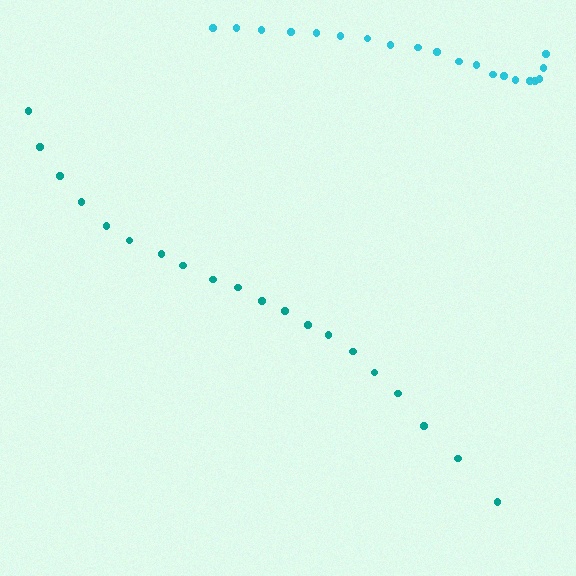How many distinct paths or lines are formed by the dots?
There are 2 distinct paths.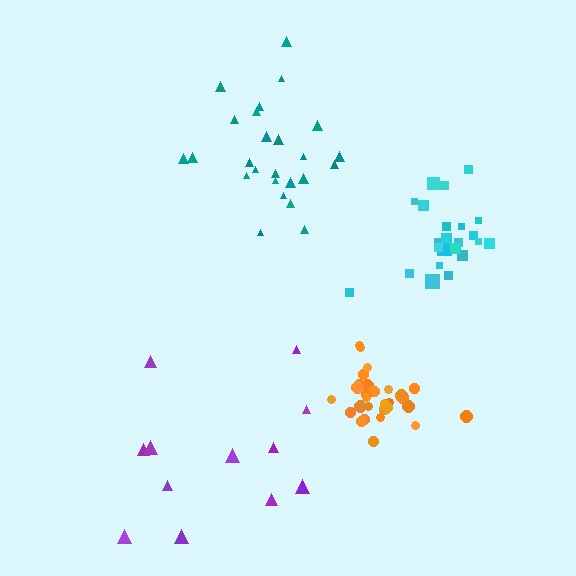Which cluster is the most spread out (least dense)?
Purple.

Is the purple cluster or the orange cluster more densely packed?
Orange.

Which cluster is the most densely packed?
Orange.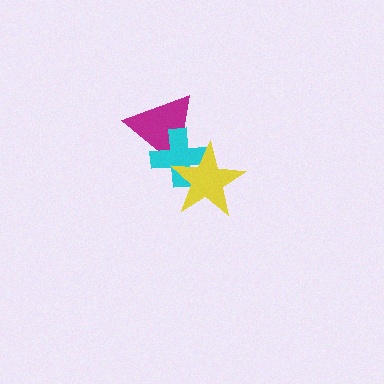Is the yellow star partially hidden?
No, no other shape covers it.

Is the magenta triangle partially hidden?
Yes, it is partially covered by another shape.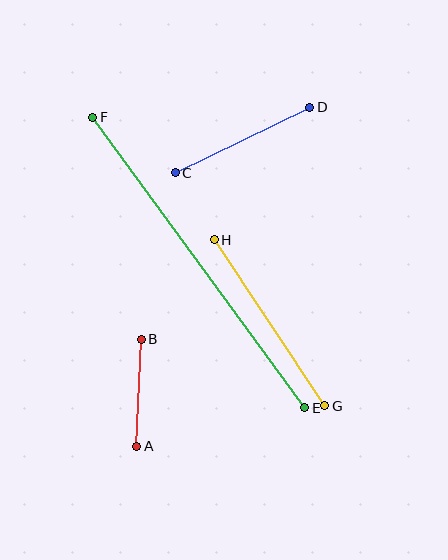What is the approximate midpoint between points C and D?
The midpoint is at approximately (242, 140) pixels.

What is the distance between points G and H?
The distance is approximately 200 pixels.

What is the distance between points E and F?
The distance is approximately 360 pixels.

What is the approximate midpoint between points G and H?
The midpoint is at approximately (269, 323) pixels.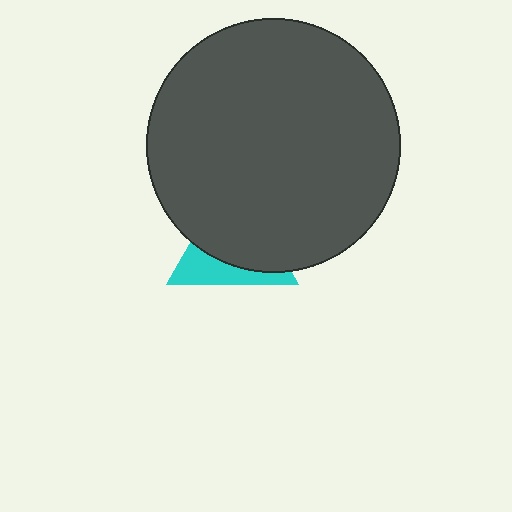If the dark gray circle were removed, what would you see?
You would see the complete cyan triangle.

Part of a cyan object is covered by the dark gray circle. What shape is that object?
It is a triangle.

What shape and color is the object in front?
The object in front is a dark gray circle.